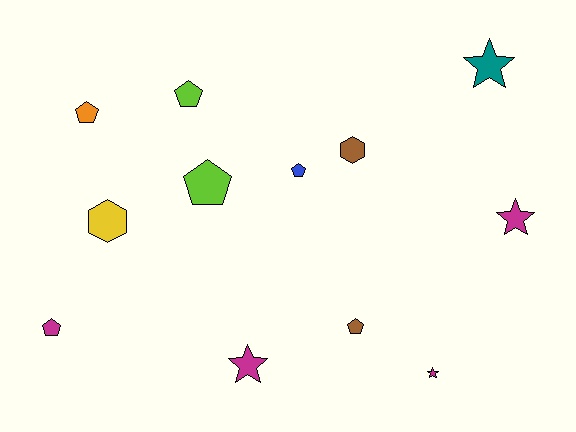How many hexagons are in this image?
There are 2 hexagons.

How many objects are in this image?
There are 12 objects.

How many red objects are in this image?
There are no red objects.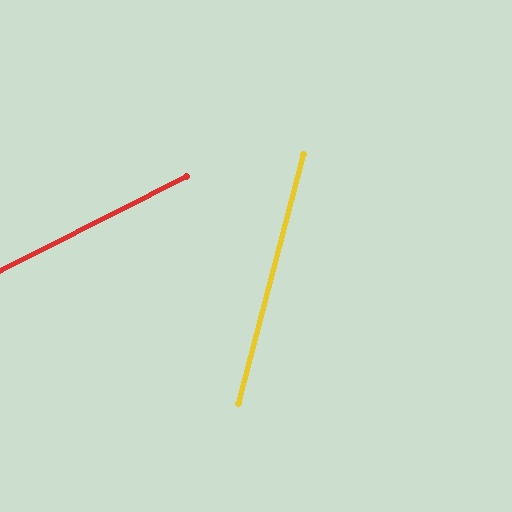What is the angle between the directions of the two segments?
Approximately 49 degrees.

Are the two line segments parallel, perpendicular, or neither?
Neither parallel nor perpendicular — they differ by about 49°.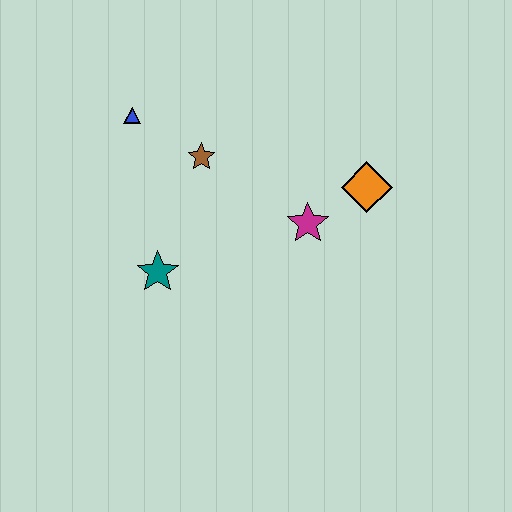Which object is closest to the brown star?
The blue triangle is closest to the brown star.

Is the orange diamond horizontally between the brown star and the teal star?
No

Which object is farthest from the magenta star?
The blue triangle is farthest from the magenta star.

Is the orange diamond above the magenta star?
Yes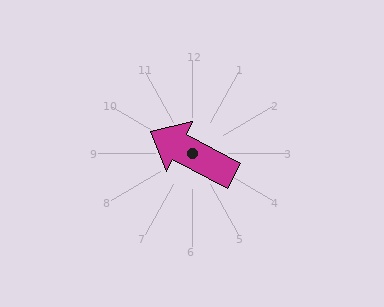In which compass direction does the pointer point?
Northwest.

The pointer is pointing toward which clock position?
Roughly 10 o'clock.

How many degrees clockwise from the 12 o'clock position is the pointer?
Approximately 298 degrees.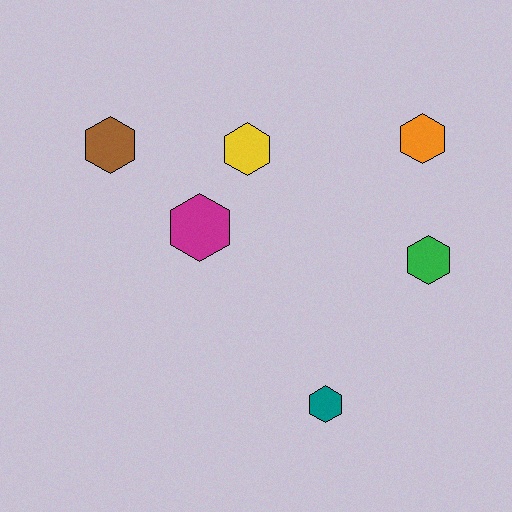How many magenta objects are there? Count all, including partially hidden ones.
There is 1 magenta object.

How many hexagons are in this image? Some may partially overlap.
There are 6 hexagons.